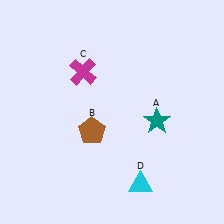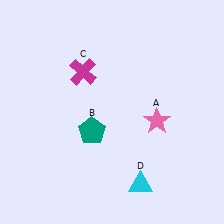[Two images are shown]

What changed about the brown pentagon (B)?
In Image 1, B is brown. In Image 2, it changed to teal.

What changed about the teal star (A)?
In Image 1, A is teal. In Image 2, it changed to pink.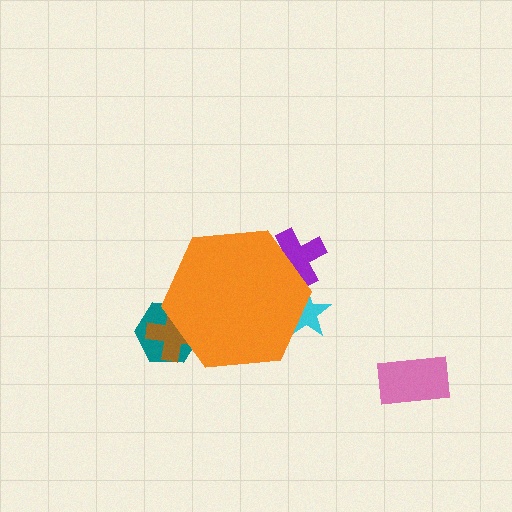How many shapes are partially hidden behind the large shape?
4 shapes are partially hidden.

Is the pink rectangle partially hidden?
No, the pink rectangle is fully visible.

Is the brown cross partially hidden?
Yes, the brown cross is partially hidden behind the orange hexagon.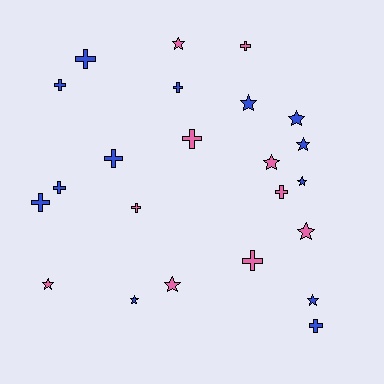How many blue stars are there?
There are 6 blue stars.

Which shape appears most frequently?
Cross, with 12 objects.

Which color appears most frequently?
Blue, with 13 objects.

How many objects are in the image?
There are 23 objects.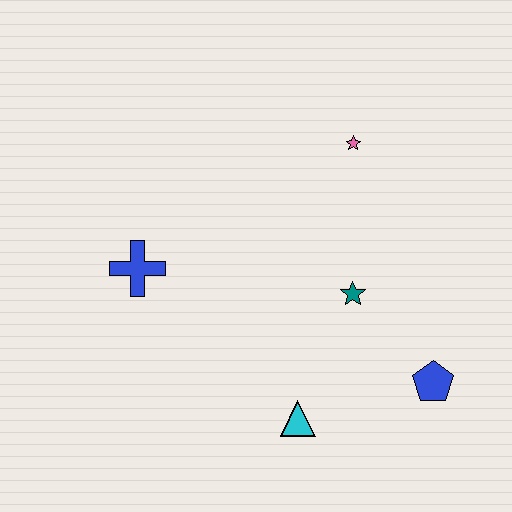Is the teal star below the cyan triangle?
No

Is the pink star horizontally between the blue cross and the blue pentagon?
Yes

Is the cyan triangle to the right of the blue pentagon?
No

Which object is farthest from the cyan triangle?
The pink star is farthest from the cyan triangle.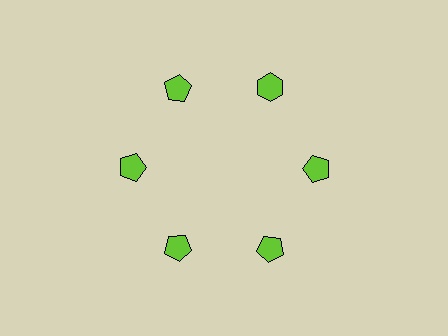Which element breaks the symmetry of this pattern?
The lime hexagon at roughly the 1 o'clock position breaks the symmetry. All other shapes are lime pentagons.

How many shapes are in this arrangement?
There are 6 shapes arranged in a ring pattern.